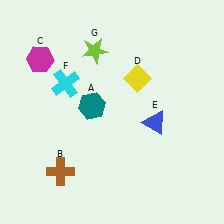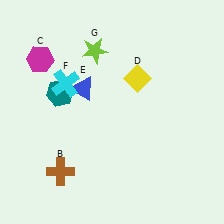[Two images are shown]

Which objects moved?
The objects that moved are: the teal hexagon (A), the blue triangle (E).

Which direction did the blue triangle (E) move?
The blue triangle (E) moved left.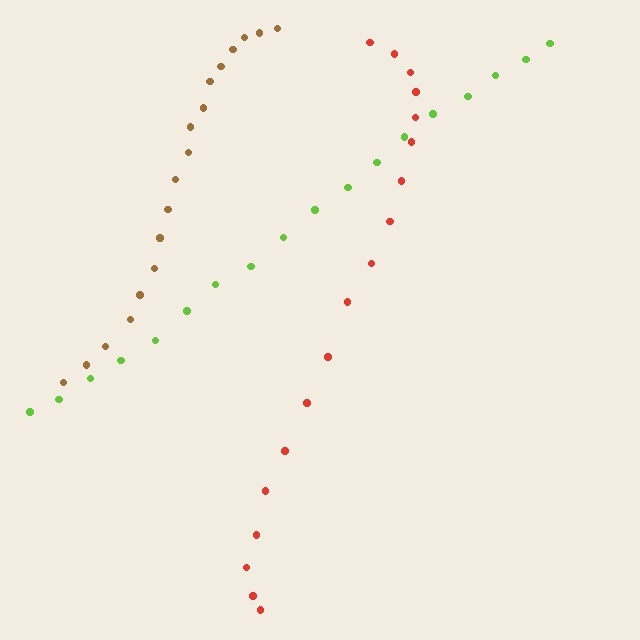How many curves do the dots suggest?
There are 3 distinct paths.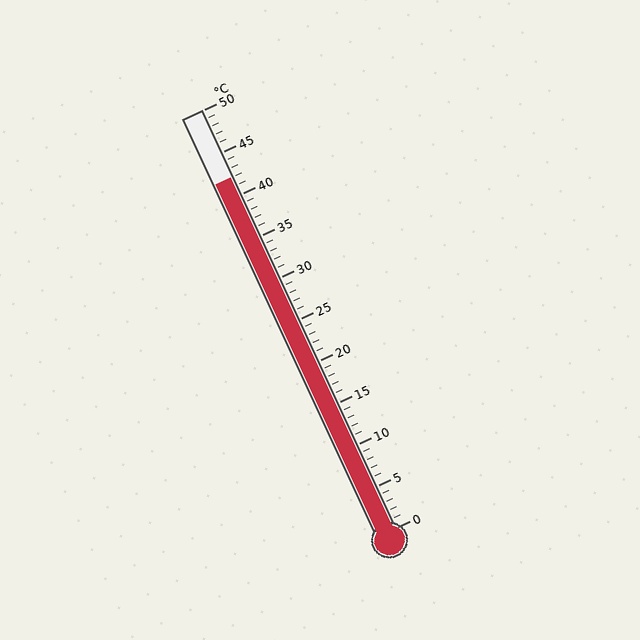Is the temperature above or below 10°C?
The temperature is above 10°C.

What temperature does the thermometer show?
The thermometer shows approximately 42°C.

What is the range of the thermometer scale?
The thermometer scale ranges from 0°C to 50°C.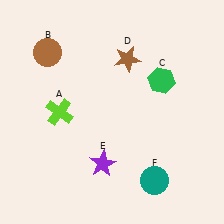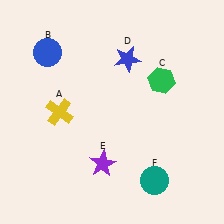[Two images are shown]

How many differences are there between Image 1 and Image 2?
There are 3 differences between the two images.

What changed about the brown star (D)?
In Image 1, D is brown. In Image 2, it changed to blue.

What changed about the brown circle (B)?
In Image 1, B is brown. In Image 2, it changed to blue.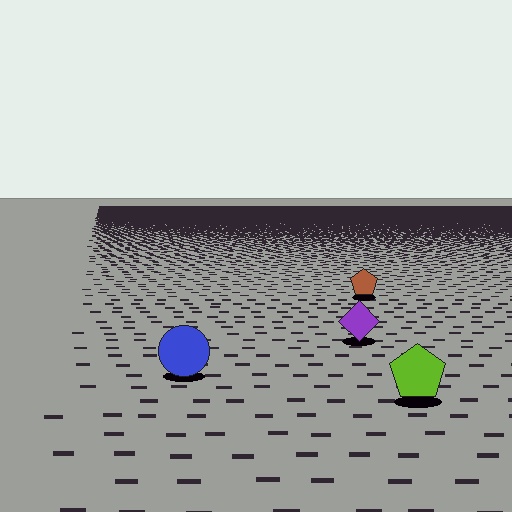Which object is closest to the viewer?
The lime pentagon is closest. The texture marks near it are larger and more spread out.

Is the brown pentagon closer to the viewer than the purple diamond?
No. The purple diamond is closer — you can tell from the texture gradient: the ground texture is coarser near it.